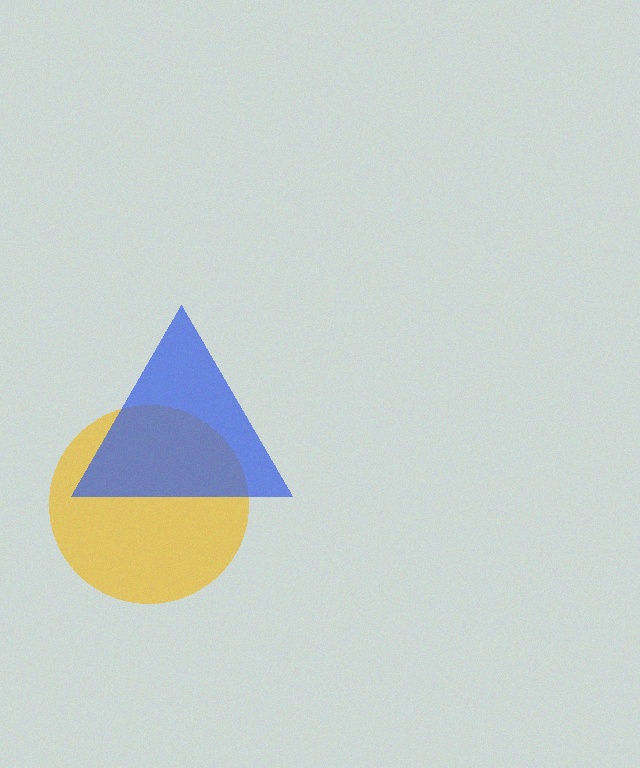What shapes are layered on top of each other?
The layered shapes are: a yellow circle, a blue triangle.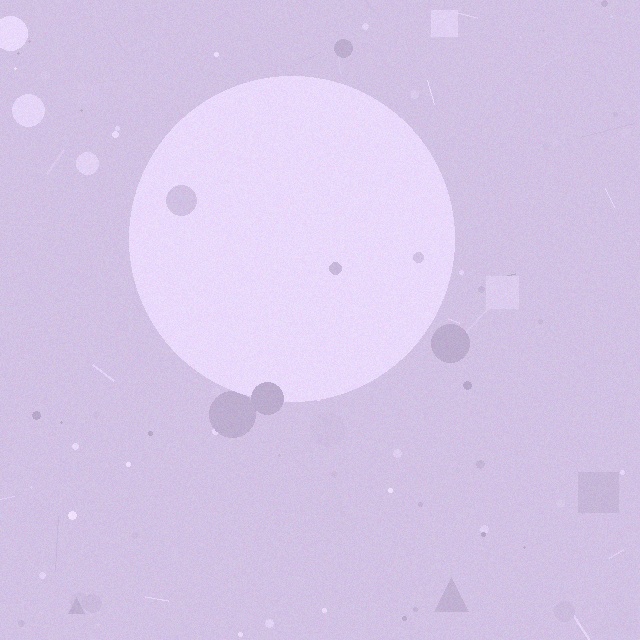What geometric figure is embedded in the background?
A circle is embedded in the background.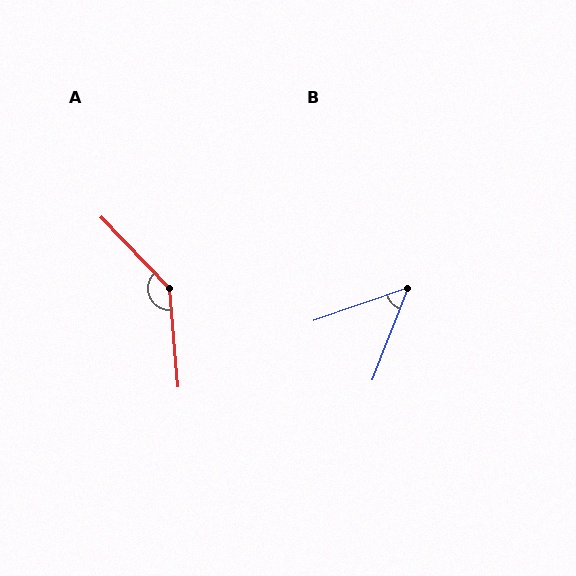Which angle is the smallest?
B, at approximately 50 degrees.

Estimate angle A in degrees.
Approximately 141 degrees.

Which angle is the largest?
A, at approximately 141 degrees.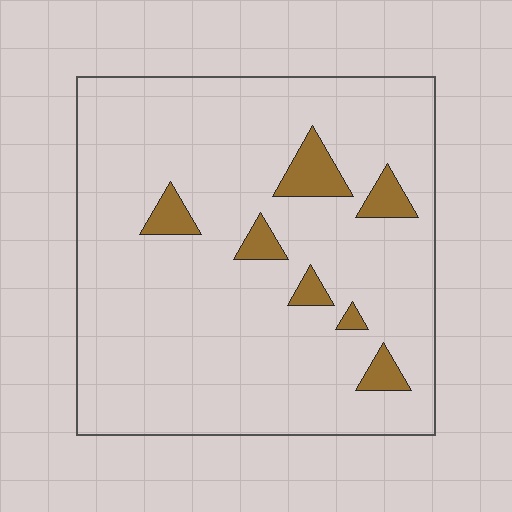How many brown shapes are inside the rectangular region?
7.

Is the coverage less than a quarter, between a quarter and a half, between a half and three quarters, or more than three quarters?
Less than a quarter.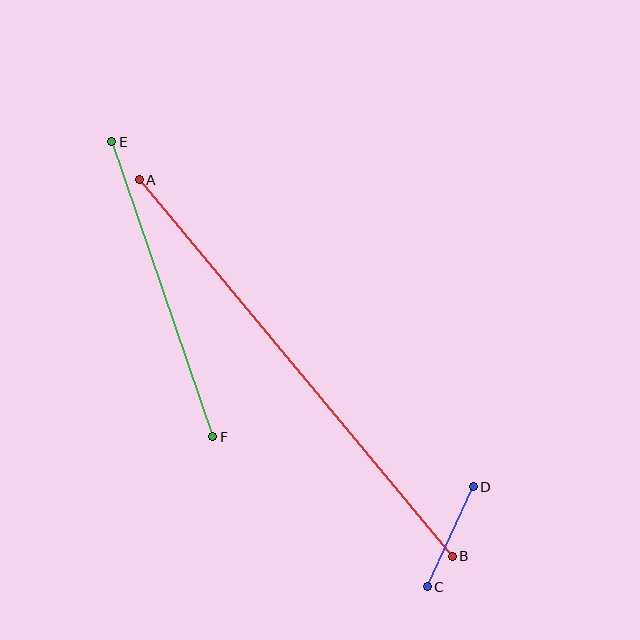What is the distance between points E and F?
The distance is approximately 311 pixels.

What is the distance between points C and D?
The distance is approximately 110 pixels.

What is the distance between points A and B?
The distance is approximately 490 pixels.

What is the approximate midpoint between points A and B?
The midpoint is at approximately (296, 368) pixels.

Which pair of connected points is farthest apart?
Points A and B are farthest apart.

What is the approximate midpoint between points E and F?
The midpoint is at approximately (162, 289) pixels.